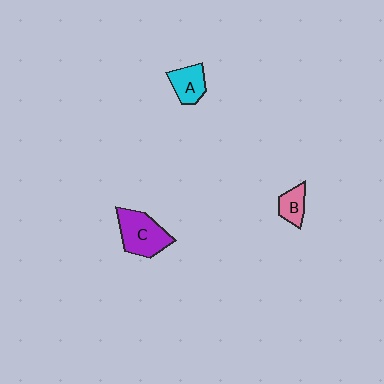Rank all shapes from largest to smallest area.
From largest to smallest: C (purple), A (cyan), B (pink).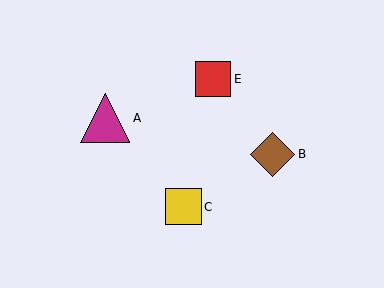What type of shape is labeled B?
Shape B is a brown diamond.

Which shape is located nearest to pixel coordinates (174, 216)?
The yellow square (labeled C) at (183, 207) is nearest to that location.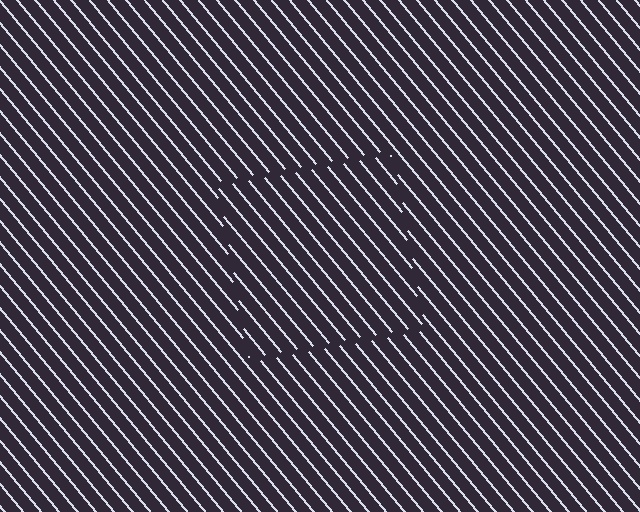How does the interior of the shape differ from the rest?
The interior of the shape contains the same grating, shifted by half a period — the contour is defined by the phase discontinuity where line-ends from the inner and outer gratings abut.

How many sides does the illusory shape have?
4 sides — the line-ends trace a square.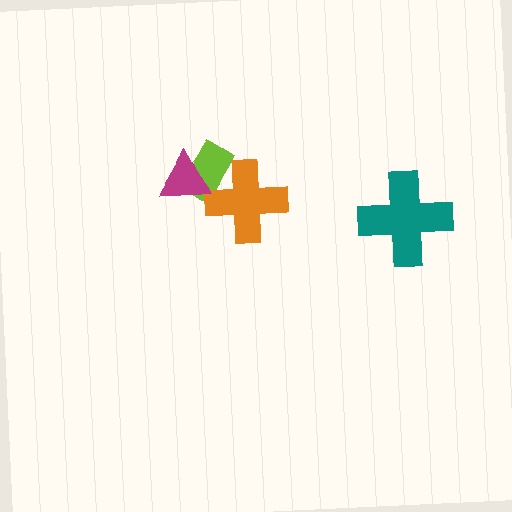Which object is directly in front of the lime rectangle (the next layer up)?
The orange cross is directly in front of the lime rectangle.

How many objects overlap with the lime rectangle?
2 objects overlap with the lime rectangle.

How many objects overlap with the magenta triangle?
1 object overlaps with the magenta triangle.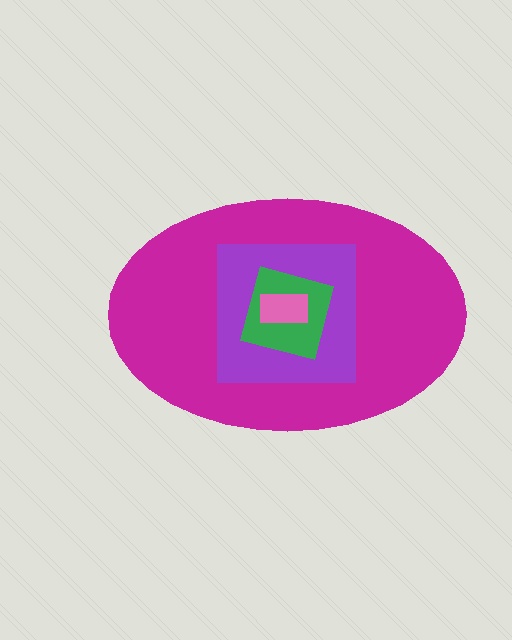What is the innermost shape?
The pink rectangle.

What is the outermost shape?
The magenta ellipse.